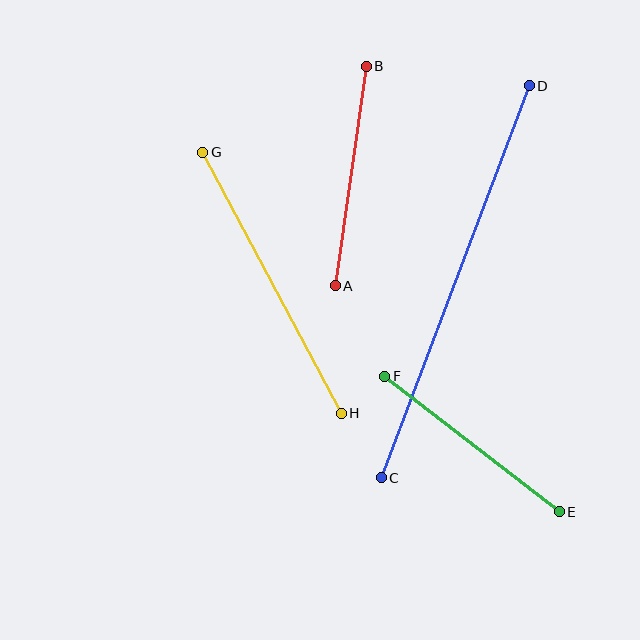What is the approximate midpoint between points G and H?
The midpoint is at approximately (272, 283) pixels.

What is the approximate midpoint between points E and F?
The midpoint is at approximately (472, 444) pixels.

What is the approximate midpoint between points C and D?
The midpoint is at approximately (455, 282) pixels.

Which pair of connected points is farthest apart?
Points C and D are farthest apart.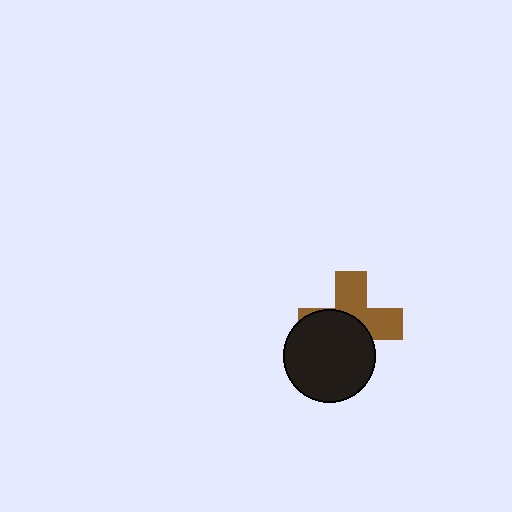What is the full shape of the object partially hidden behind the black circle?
The partially hidden object is a brown cross.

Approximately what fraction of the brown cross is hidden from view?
Roughly 52% of the brown cross is hidden behind the black circle.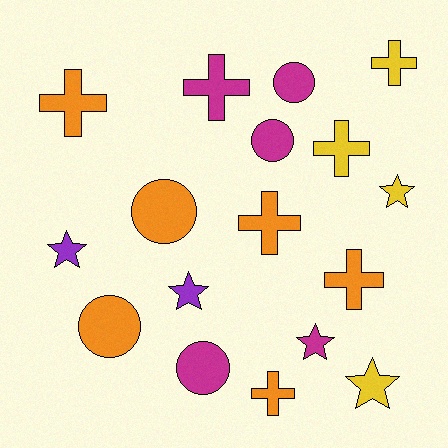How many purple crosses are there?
There are no purple crosses.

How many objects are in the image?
There are 17 objects.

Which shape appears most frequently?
Cross, with 7 objects.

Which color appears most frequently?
Orange, with 6 objects.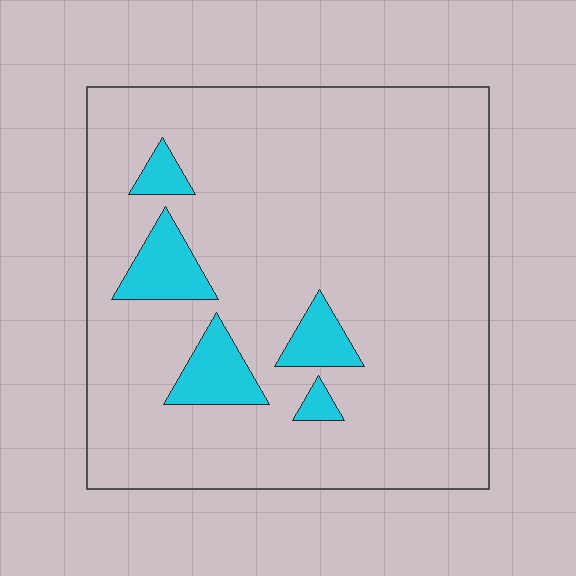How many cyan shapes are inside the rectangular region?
5.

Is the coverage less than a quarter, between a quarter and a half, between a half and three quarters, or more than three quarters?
Less than a quarter.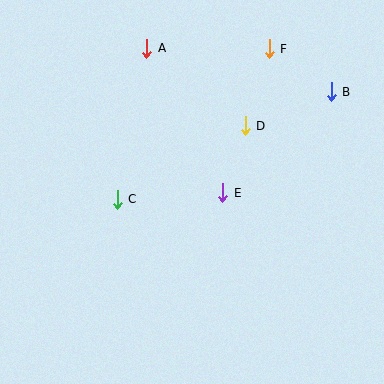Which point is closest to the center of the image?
Point E at (223, 193) is closest to the center.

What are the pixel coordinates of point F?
Point F is at (269, 49).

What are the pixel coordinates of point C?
Point C is at (117, 199).